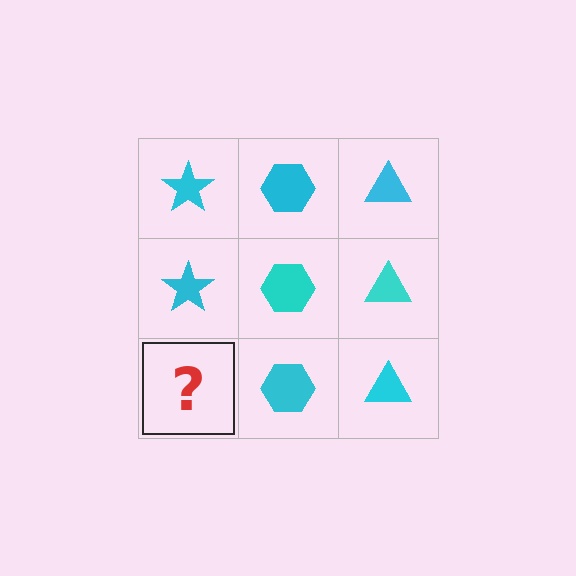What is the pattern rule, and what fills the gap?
The rule is that each column has a consistent shape. The gap should be filled with a cyan star.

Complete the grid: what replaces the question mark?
The question mark should be replaced with a cyan star.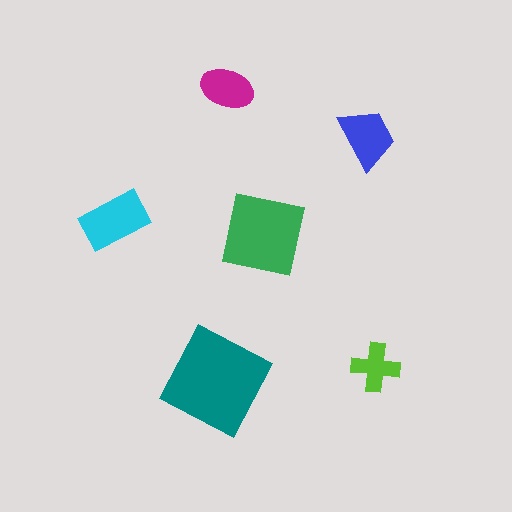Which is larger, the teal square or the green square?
The teal square.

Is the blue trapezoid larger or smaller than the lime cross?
Larger.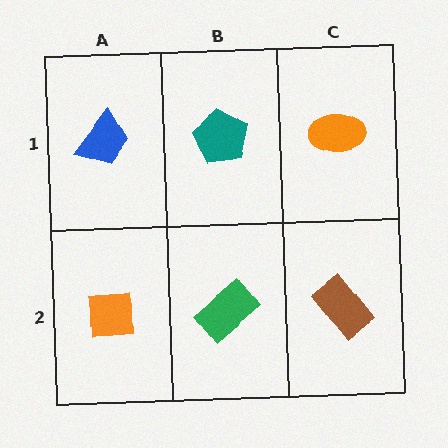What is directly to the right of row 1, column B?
An orange ellipse.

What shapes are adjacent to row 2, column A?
A blue trapezoid (row 1, column A), a green rectangle (row 2, column B).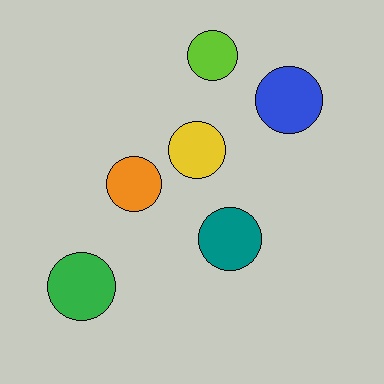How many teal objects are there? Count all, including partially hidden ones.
There is 1 teal object.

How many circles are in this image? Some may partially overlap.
There are 6 circles.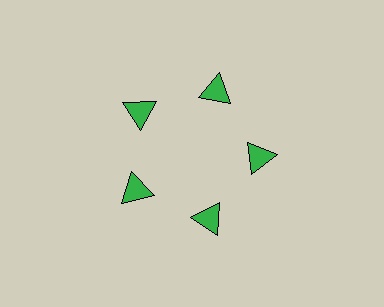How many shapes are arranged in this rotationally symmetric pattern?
There are 5 shapes, arranged in 5 groups of 1.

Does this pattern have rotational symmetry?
Yes, this pattern has 5-fold rotational symmetry. It looks the same after rotating 72 degrees around the center.